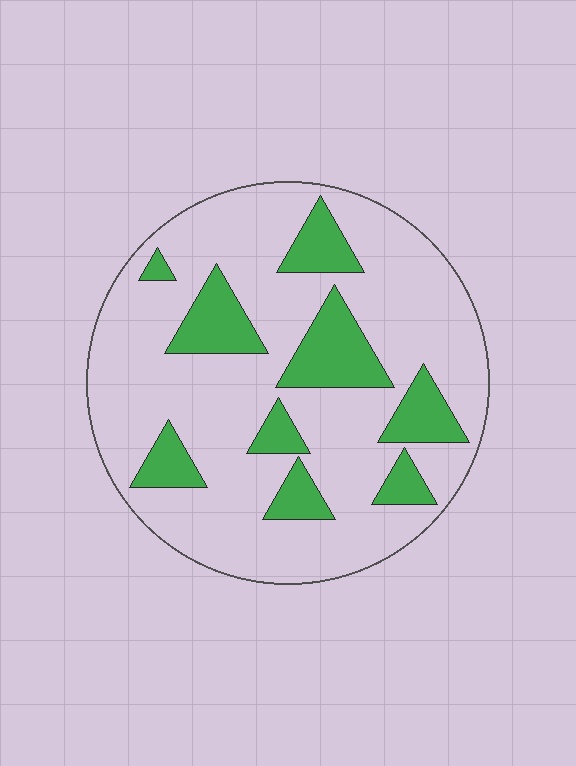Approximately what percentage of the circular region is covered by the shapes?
Approximately 20%.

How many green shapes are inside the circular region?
9.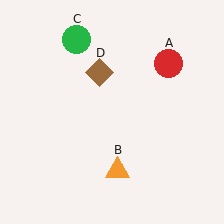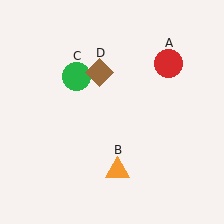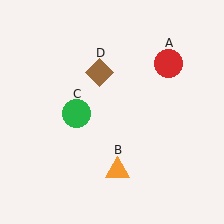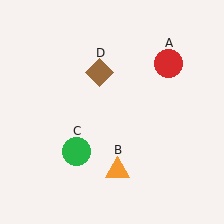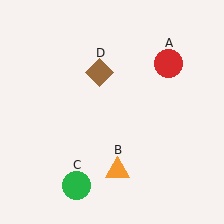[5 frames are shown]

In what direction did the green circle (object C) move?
The green circle (object C) moved down.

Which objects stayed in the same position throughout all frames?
Red circle (object A) and orange triangle (object B) and brown diamond (object D) remained stationary.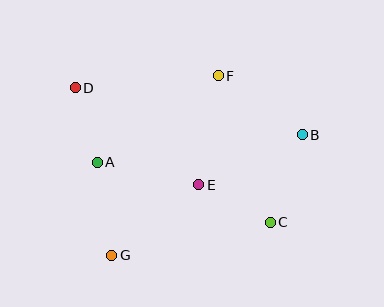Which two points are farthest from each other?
Points C and D are farthest from each other.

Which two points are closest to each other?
Points A and D are closest to each other.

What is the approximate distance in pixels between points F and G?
The distance between F and G is approximately 209 pixels.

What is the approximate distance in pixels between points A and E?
The distance between A and E is approximately 104 pixels.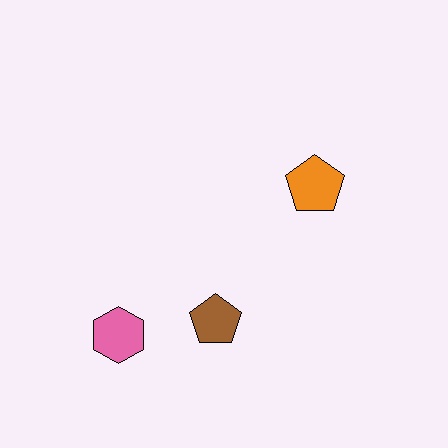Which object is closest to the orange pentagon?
The brown pentagon is closest to the orange pentagon.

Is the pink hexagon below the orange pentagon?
Yes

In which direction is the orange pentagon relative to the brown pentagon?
The orange pentagon is above the brown pentagon.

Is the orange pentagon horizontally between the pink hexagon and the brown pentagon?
No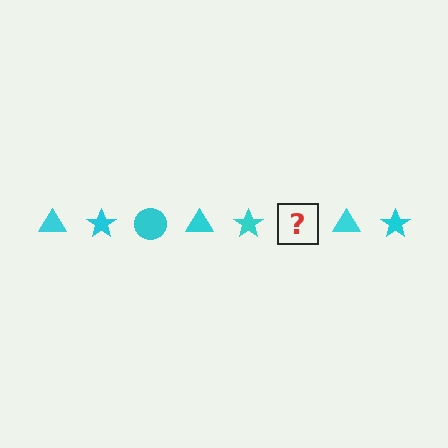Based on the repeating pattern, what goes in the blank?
The blank should be a cyan circle.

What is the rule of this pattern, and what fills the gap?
The rule is that the pattern cycles through triangle, star, circle shapes in cyan. The gap should be filled with a cyan circle.